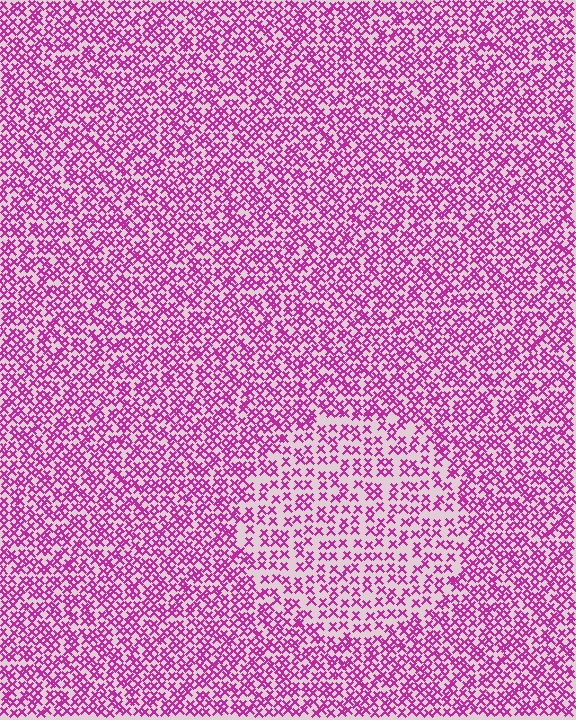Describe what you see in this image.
The image contains small magenta elements arranged at two different densities. A circle-shaped region is visible where the elements are less densely packed than the surrounding area.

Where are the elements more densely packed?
The elements are more densely packed outside the circle boundary.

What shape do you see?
I see a circle.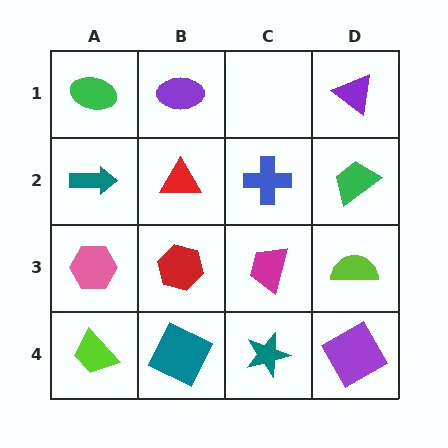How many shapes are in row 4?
4 shapes.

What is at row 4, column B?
A teal square.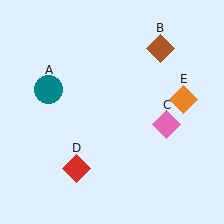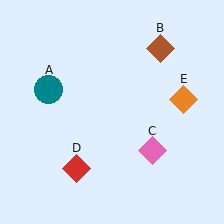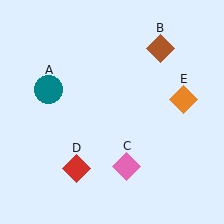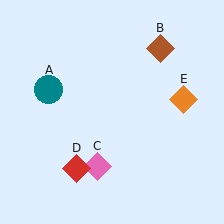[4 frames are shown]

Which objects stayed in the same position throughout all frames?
Teal circle (object A) and brown diamond (object B) and red diamond (object D) and orange diamond (object E) remained stationary.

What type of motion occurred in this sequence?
The pink diamond (object C) rotated clockwise around the center of the scene.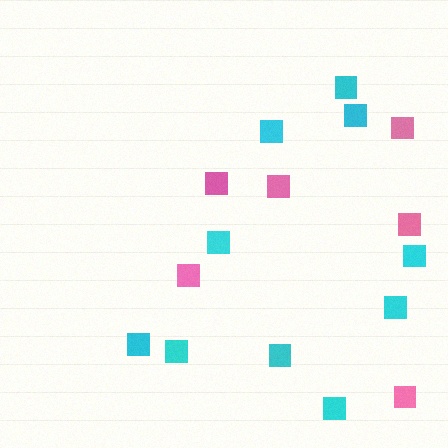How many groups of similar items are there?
There are 2 groups: one group of pink squares (6) and one group of cyan squares (10).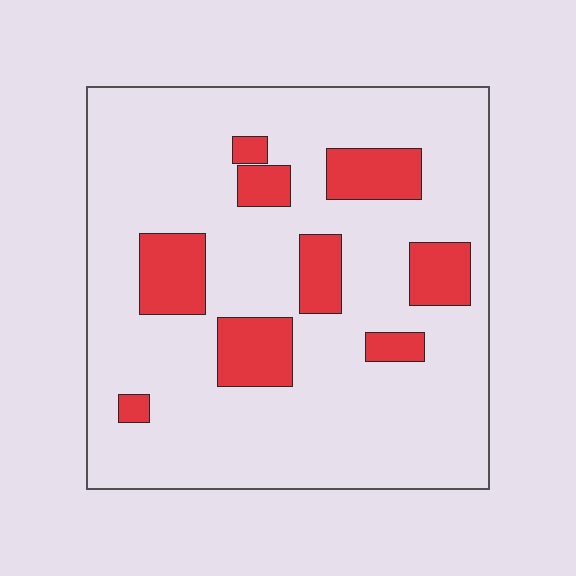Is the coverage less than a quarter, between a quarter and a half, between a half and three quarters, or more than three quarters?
Less than a quarter.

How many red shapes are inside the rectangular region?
9.